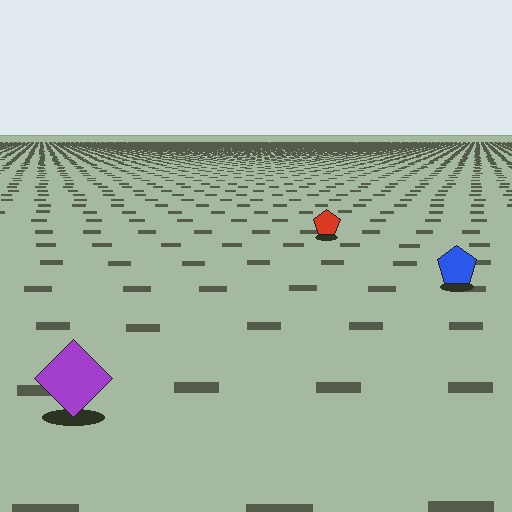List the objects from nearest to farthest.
From nearest to farthest: the purple diamond, the blue pentagon, the red pentagon.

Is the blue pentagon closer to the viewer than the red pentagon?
Yes. The blue pentagon is closer — you can tell from the texture gradient: the ground texture is coarser near it.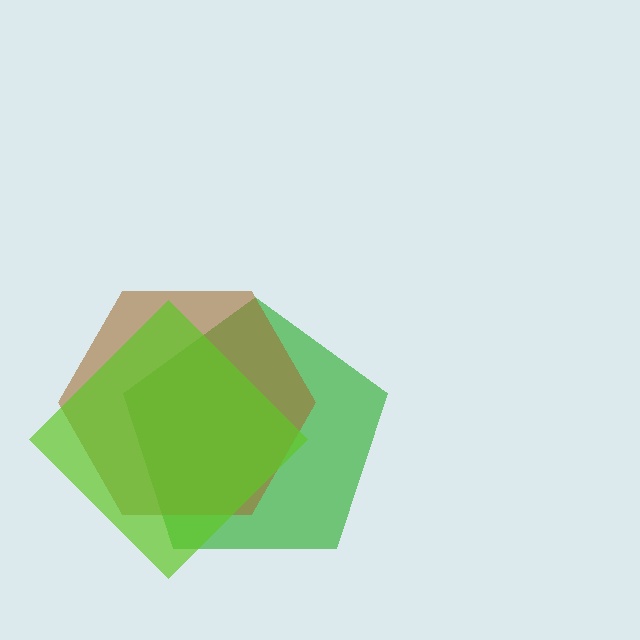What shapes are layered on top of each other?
The layered shapes are: a green pentagon, a brown hexagon, a lime diamond.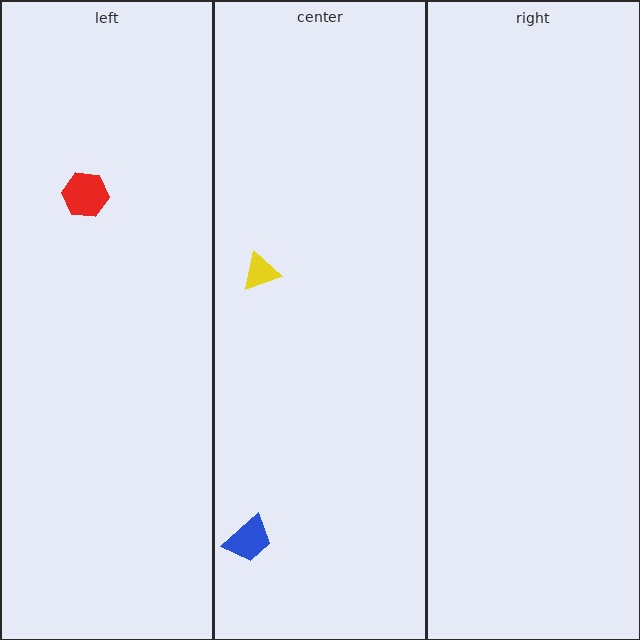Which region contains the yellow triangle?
The center region.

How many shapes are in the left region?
1.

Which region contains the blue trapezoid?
The center region.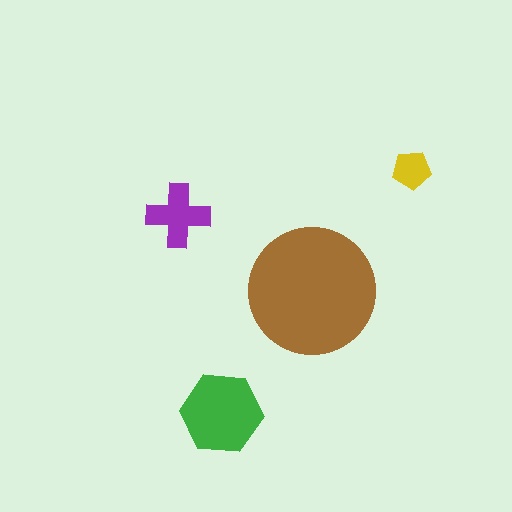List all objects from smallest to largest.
The yellow pentagon, the purple cross, the green hexagon, the brown circle.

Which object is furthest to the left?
The purple cross is leftmost.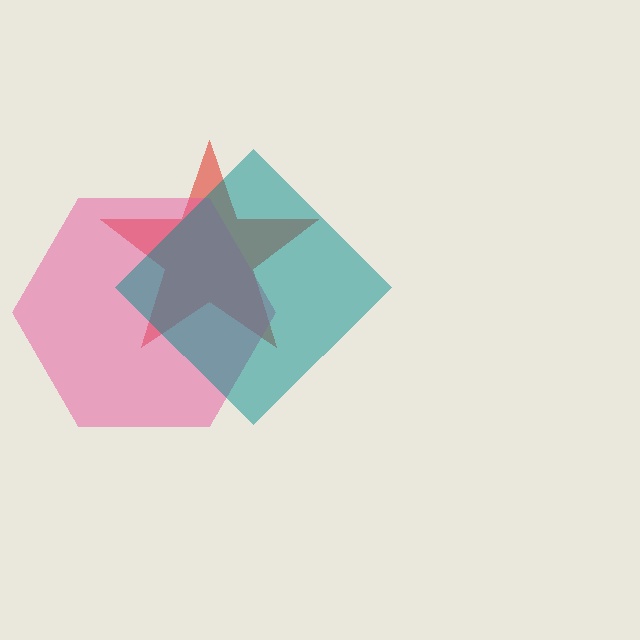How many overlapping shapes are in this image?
There are 3 overlapping shapes in the image.